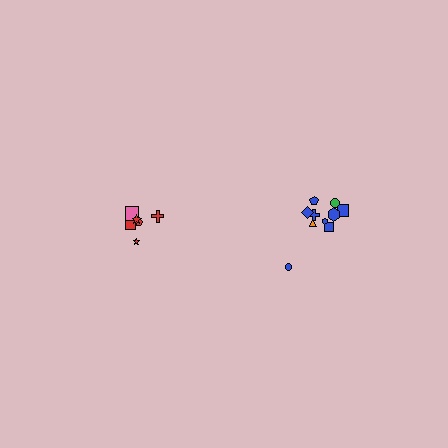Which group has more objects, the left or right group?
The right group.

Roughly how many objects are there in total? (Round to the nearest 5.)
Roughly 15 objects in total.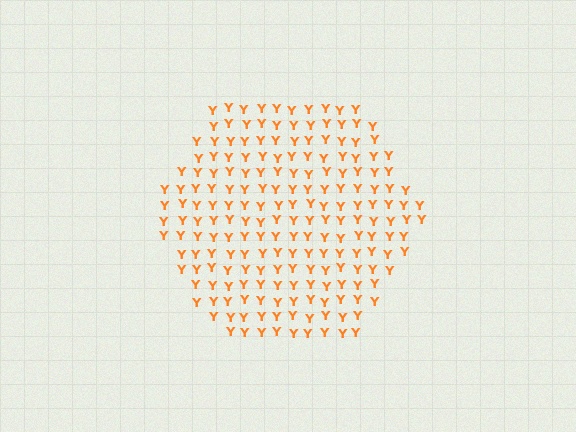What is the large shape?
The large shape is a hexagon.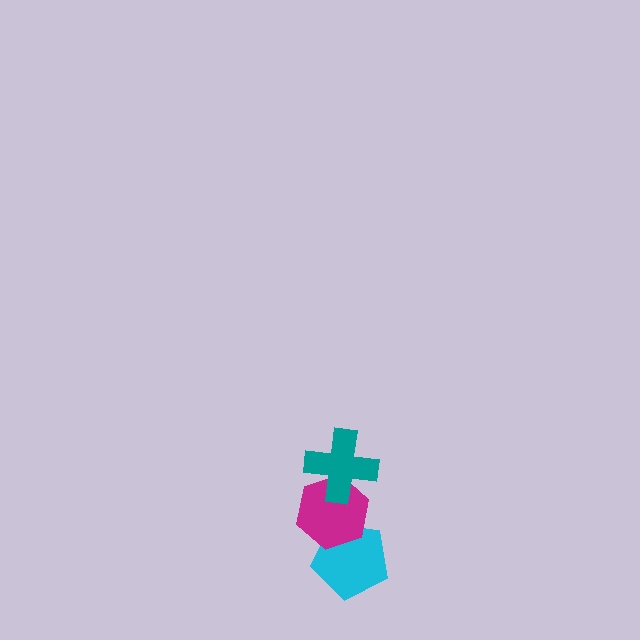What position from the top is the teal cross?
The teal cross is 1st from the top.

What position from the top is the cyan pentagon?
The cyan pentagon is 3rd from the top.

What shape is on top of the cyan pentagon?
The magenta hexagon is on top of the cyan pentagon.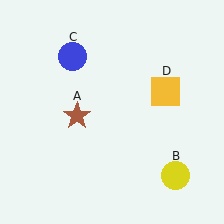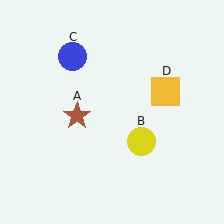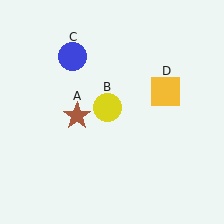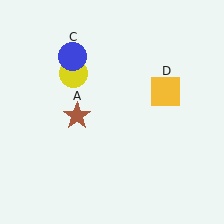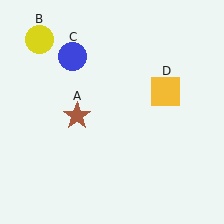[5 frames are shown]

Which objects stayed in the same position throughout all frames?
Brown star (object A) and blue circle (object C) and yellow square (object D) remained stationary.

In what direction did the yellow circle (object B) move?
The yellow circle (object B) moved up and to the left.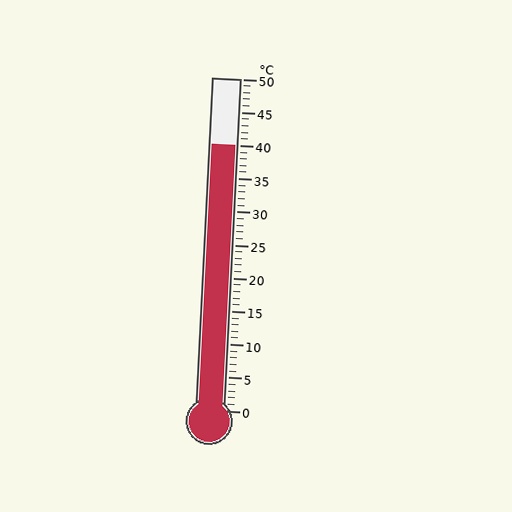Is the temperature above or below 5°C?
The temperature is above 5°C.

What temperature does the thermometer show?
The thermometer shows approximately 40°C.